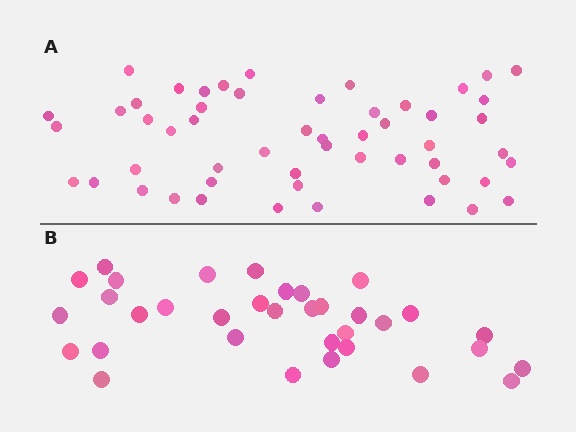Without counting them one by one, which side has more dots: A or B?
Region A (the top region) has more dots.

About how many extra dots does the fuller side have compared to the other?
Region A has approximately 20 more dots than region B.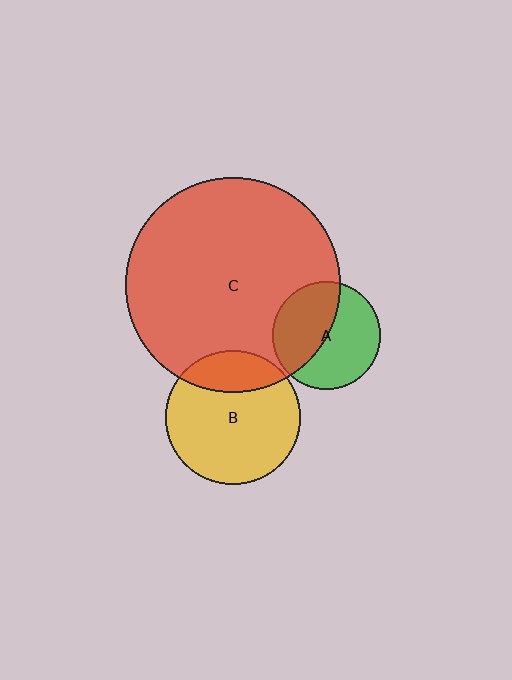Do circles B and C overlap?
Yes.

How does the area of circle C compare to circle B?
Approximately 2.5 times.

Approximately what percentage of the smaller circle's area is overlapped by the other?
Approximately 20%.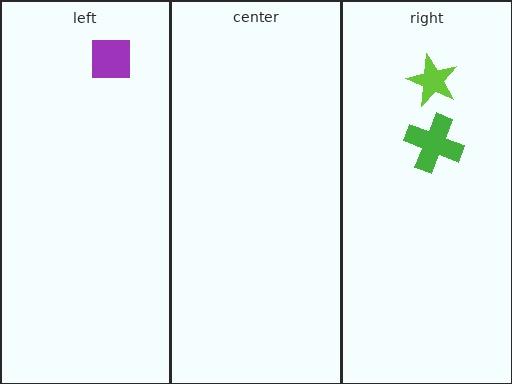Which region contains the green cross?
The right region.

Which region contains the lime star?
The right region.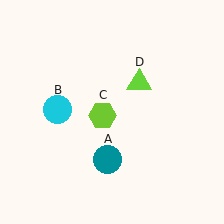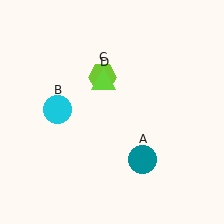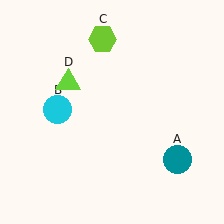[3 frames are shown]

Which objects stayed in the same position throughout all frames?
Cyan circle (object B) remained stationary.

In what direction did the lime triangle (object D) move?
The lime triangle (object D) moved left.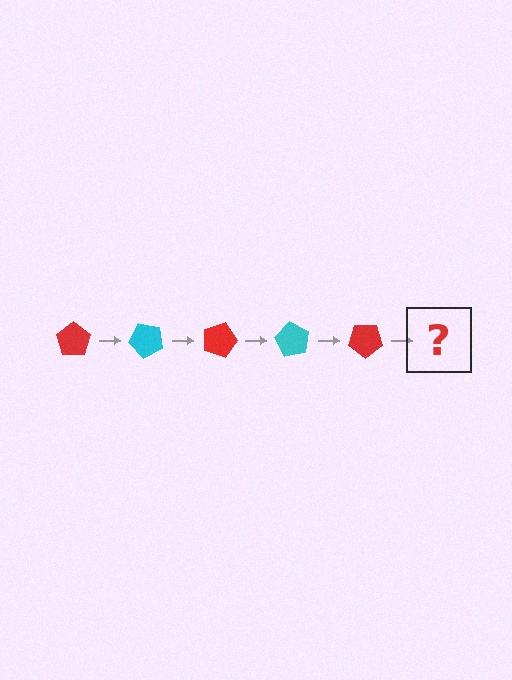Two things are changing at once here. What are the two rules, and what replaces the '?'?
The two rules are that it rotates 45 degrees each step and the color cycles through red and cyan. The '?' should be a cyan pentagon, rotated 225 degrees from the start.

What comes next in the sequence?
The next element should be a cyan pentagon, rotated 225 degrees from the start.